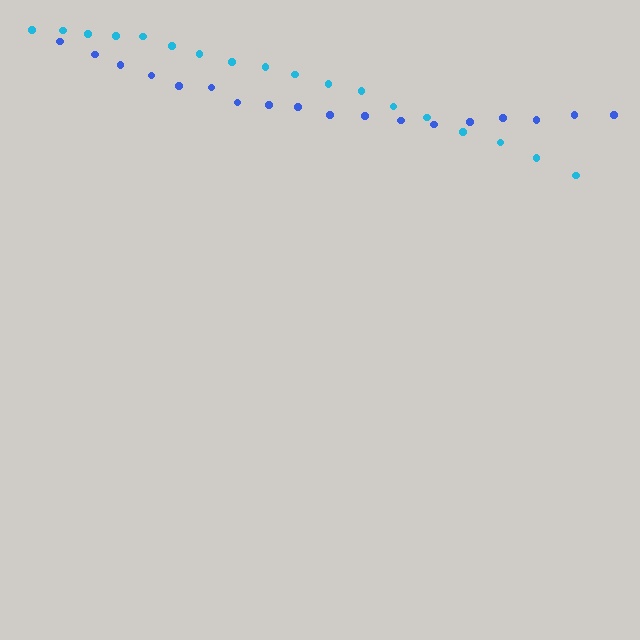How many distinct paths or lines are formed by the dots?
There are 2 distinct paths.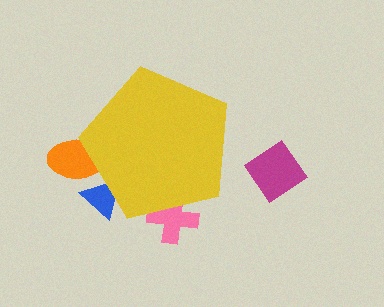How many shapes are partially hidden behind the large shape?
3 shapes are partially hidden.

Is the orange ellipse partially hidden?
Yes, the orange ellipse is partially hidden behind the yellow pentagon.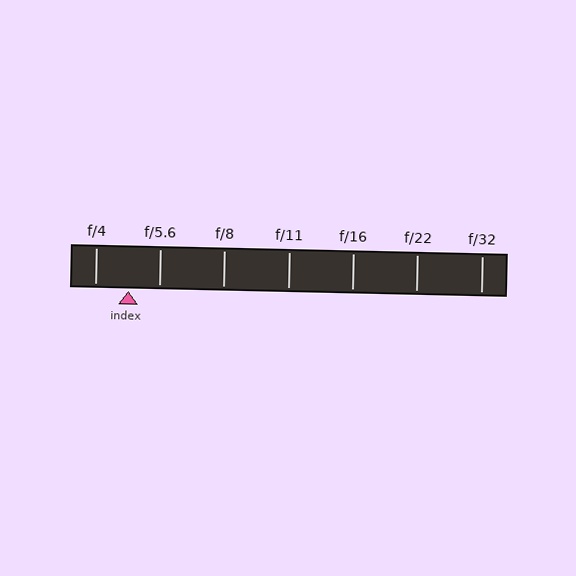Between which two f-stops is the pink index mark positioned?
The index mark is between f/4 and f/5.6.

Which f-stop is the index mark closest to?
The index mark is closest to f/5.6.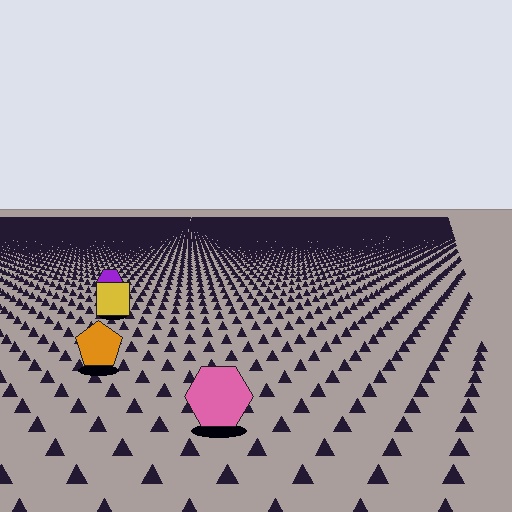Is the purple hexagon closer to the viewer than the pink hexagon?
No. The pink hexagon is closer — you can tell from the texture gradient: the ground texture is coarser near it.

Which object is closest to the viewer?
The pink hexagon is closest. The texture marks near it are larger and more spread out.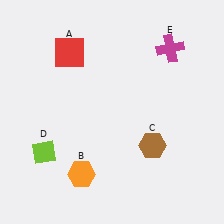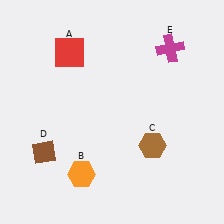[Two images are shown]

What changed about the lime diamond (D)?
In Image 1, D is lime. In Image 2, it changed to brown.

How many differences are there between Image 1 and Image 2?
There is 1 difference between the two images.